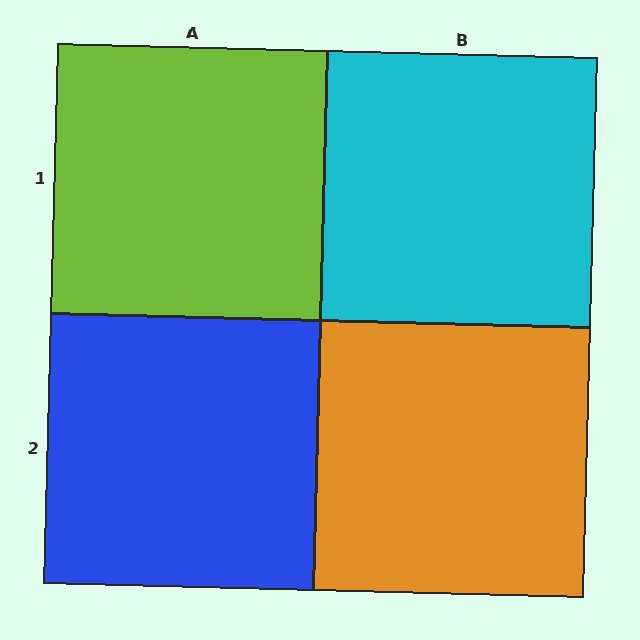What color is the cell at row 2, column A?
Blue.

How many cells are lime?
1 cell is lime.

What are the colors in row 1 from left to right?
Lime, cyan.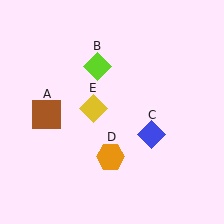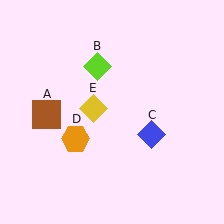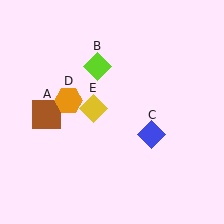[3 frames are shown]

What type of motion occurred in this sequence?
The orange hexagon (object D) rotated clockwise around the center of the scene.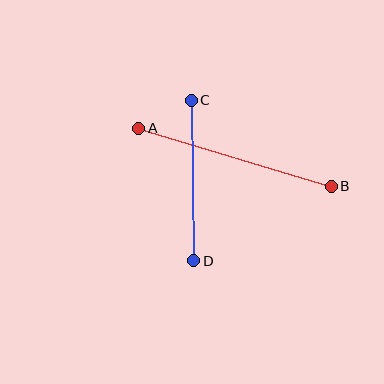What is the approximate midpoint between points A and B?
The midpoint is at approximately (235, 157) pixels.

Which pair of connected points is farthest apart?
Points A and B are farthest apart.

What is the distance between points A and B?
The distance is approximately 201 pixels.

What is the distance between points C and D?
The distance is approximately 160 pixels.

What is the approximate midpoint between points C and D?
The midpoint is at approximately (192, 181) pixels.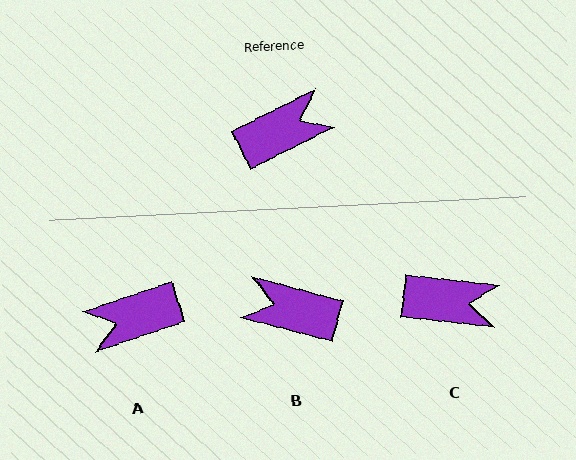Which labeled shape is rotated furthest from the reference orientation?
A, about 172 degrees away.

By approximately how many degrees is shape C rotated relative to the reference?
Approximately 33 degrees clockwise.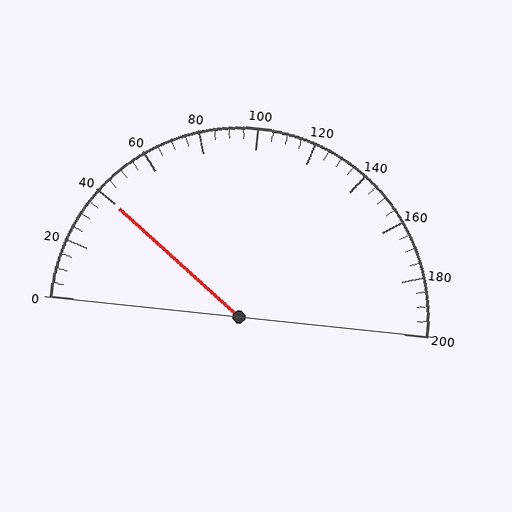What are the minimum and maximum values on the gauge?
The gauge ranges from 0 to 200.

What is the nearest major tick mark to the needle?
The nearest major tick mark is 40.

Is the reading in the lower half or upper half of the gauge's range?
The reading is in the lower half of the range (0 to 200).